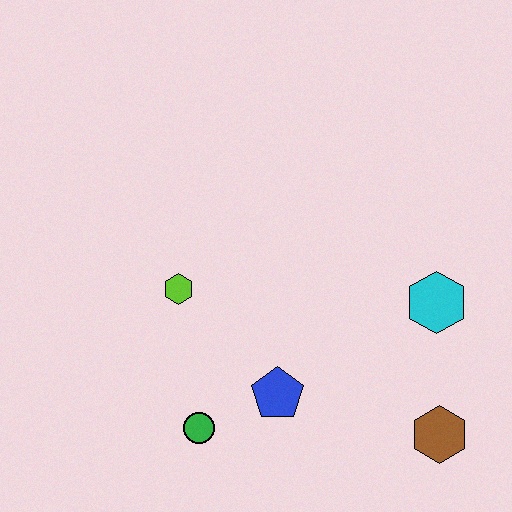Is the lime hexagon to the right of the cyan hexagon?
No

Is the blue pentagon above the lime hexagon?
No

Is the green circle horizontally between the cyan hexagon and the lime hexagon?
Yes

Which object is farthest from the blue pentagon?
The cyan hexagon is farthest from the blue pentagon.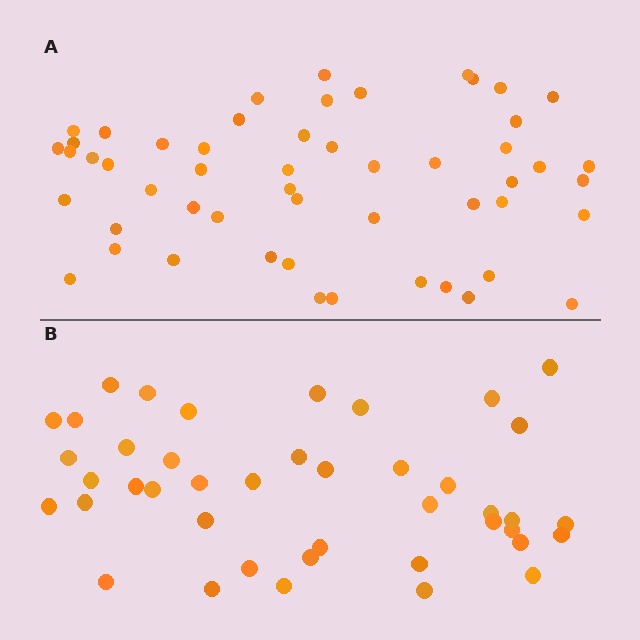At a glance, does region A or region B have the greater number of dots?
Region A (the top region) has more dots.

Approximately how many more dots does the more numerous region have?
Region A has roughly 12 or so more dots than region B.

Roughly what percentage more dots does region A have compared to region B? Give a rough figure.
About 25% more.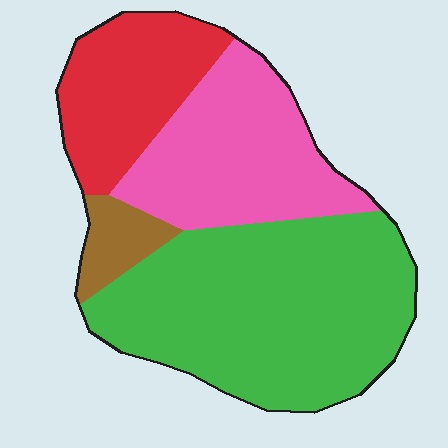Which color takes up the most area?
Green, at roughly 50%.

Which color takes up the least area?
Brown, at roughly 5%.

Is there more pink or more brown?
Pink.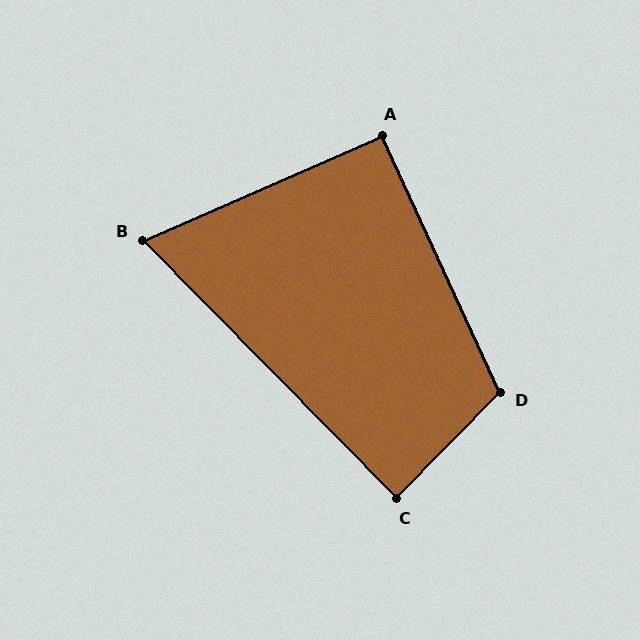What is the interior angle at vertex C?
Approximately 89 degrees (approximately right).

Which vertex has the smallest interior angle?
B, at approximately 69 degrees.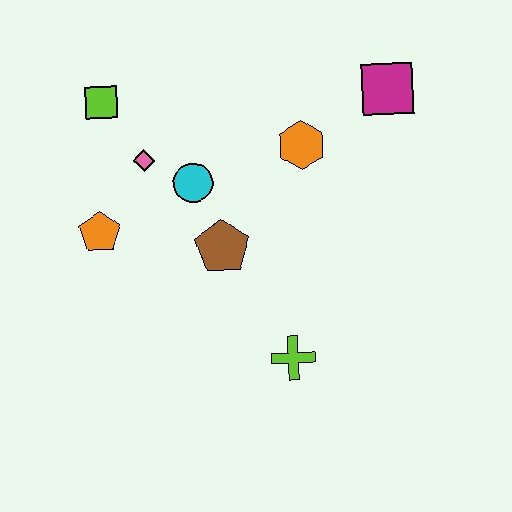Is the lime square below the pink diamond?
No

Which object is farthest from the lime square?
The lime cross is farthest from the lime square.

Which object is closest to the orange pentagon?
The pink diamond is closest to the orange pentagon.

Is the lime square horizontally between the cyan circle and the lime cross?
No